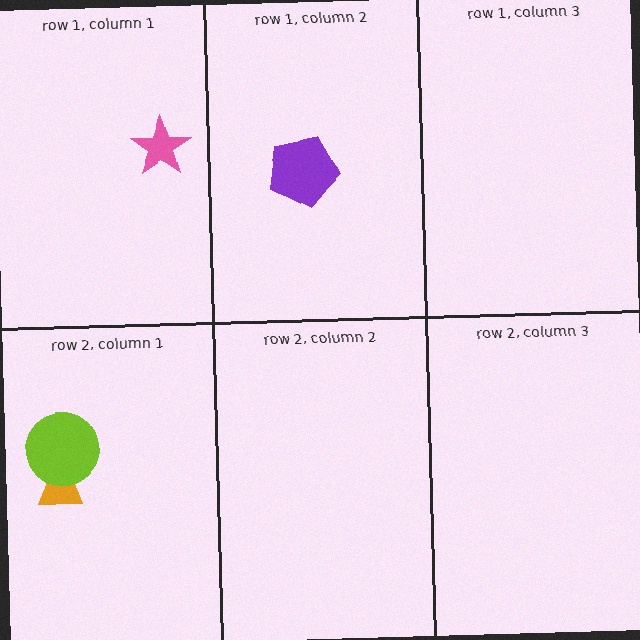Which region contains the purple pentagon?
The row 1, column 2 region.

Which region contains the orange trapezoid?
The row 2, column 1 region.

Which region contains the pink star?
The row 1, column 1 region.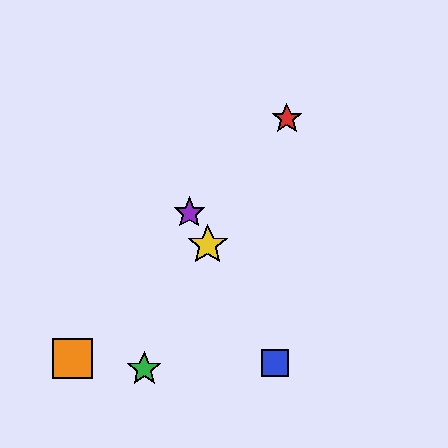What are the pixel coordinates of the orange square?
The orange square is at (73, 359).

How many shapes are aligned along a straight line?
3 shapes (the blue square, the yellow star, the purple star) are aligned along a straight line.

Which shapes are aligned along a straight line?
The blue square, the yellow star, the purple star are aligned along a straight line.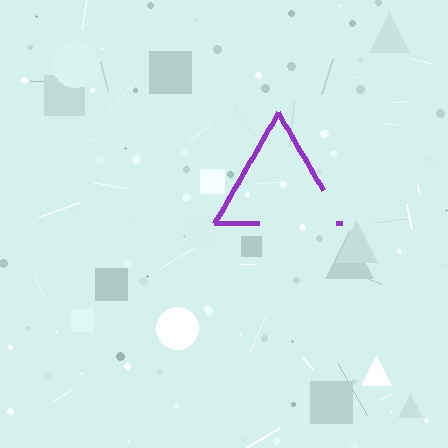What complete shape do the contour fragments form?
The contour fragments form a triangle.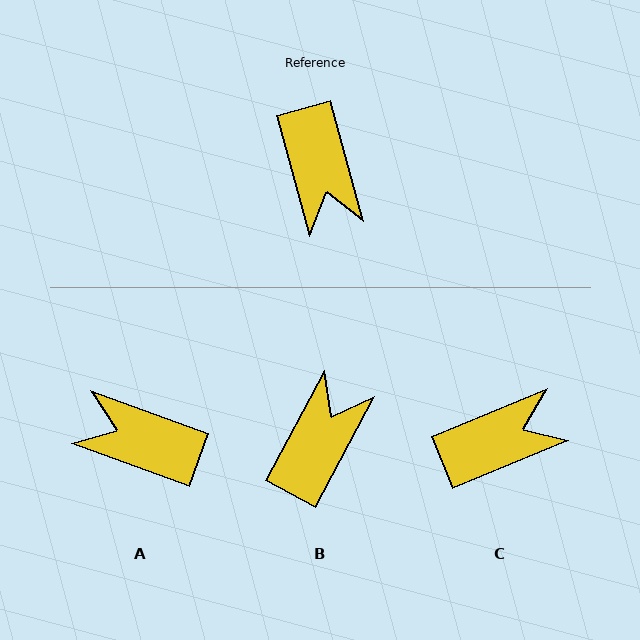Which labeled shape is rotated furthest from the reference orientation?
B, about 137 degrees away.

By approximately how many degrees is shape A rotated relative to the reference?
Approximately 125 degrees clockwise.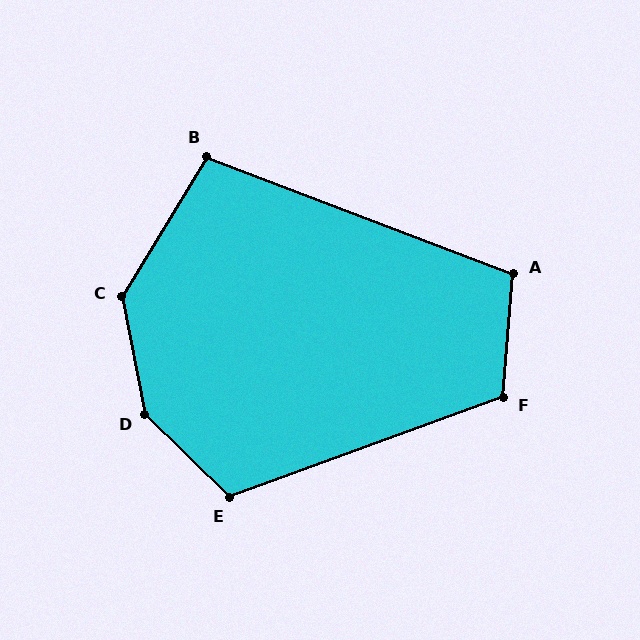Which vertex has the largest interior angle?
D, at approximately 145 degrees.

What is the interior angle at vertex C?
Approximately 138 degrees (obtuse).